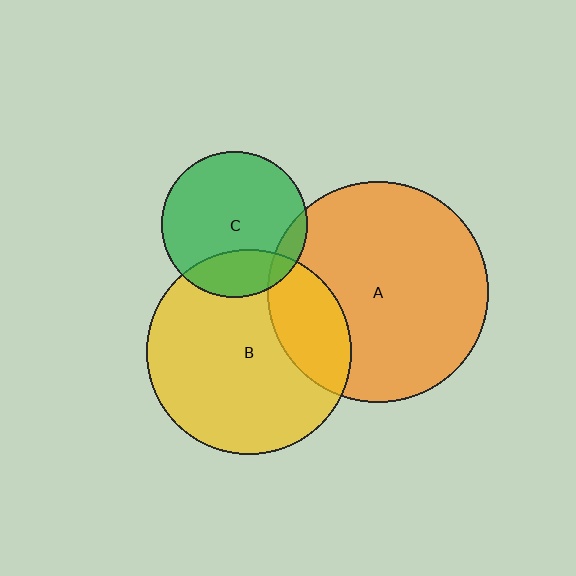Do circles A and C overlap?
Yes.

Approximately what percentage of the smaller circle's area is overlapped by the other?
Approximately 10%.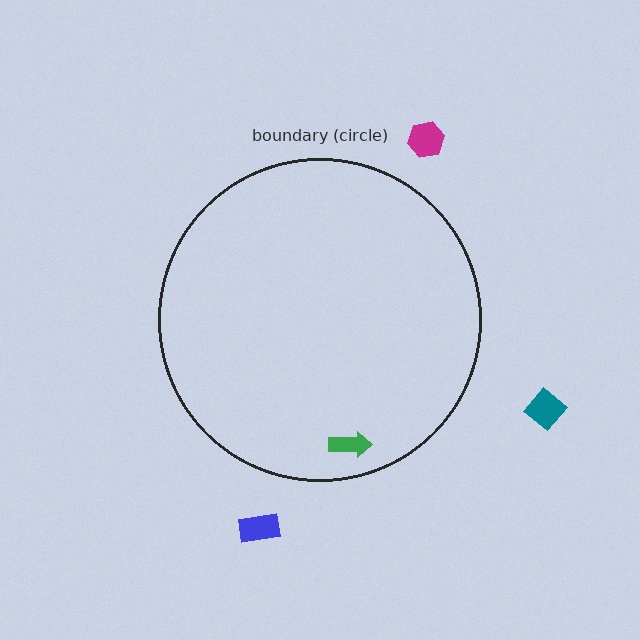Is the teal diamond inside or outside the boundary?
Outside.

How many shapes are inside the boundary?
1 inside, 3 outside.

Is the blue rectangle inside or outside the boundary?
Outside.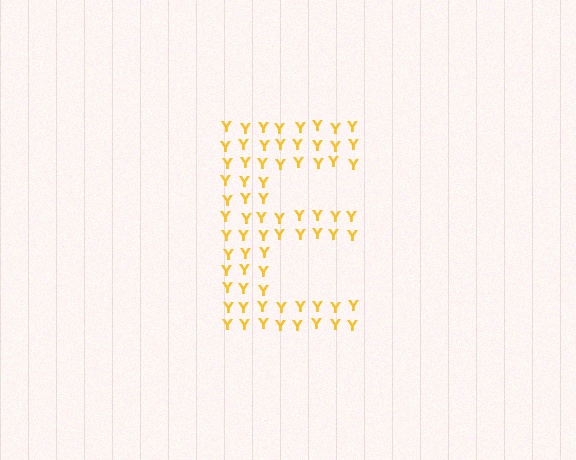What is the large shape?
The large shape is the letter E.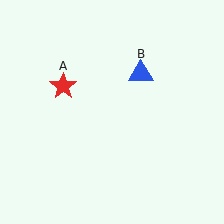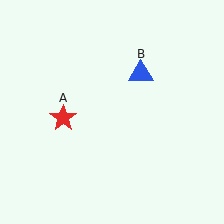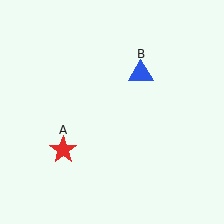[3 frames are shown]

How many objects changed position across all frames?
1 object changed position: red star (object A).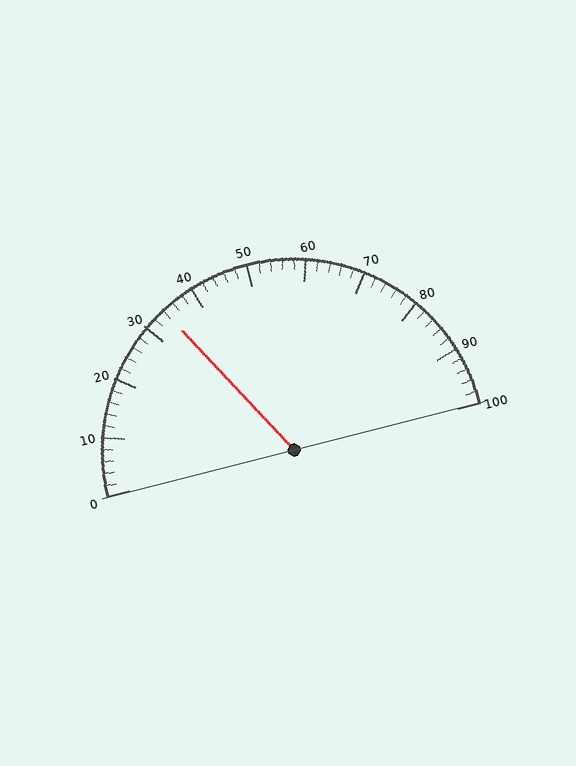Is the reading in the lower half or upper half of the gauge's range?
The reading is in the lower half of the range (0 to 100).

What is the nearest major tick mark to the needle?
The nearest major tick mark is 30.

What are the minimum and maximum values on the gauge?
The gauge ranges from 0 to 100.